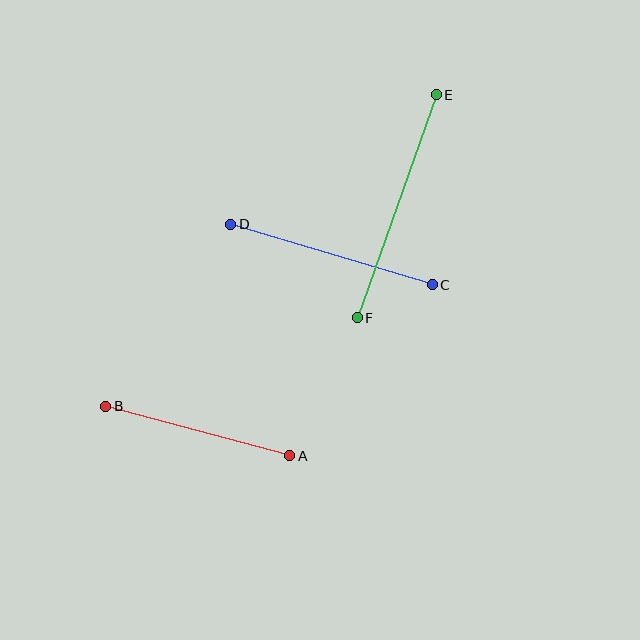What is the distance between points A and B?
The distance is approximately 191 pixels.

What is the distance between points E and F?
The distance is approximately 237 pixels.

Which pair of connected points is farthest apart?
Points E and F are farthest apart.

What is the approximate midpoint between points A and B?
The midpoint is at approximately (198, 431) pixels.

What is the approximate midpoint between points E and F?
The midpoint is at approximately (397, 206) pixels.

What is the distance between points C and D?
The distance is approximately 211 pixels.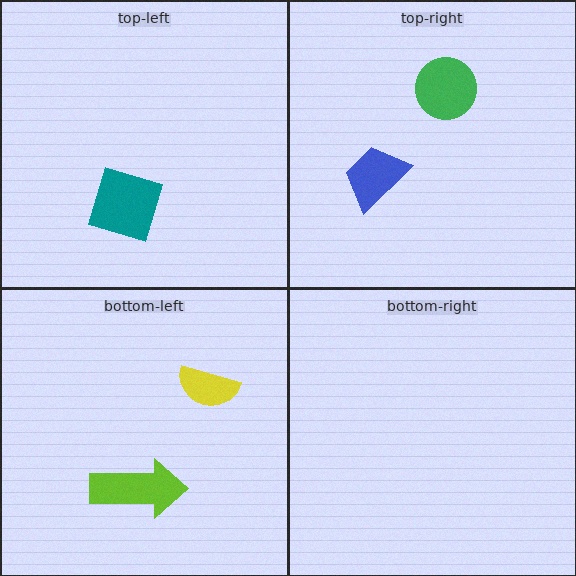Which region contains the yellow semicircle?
The bottom-left region.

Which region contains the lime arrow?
The bottom-left region.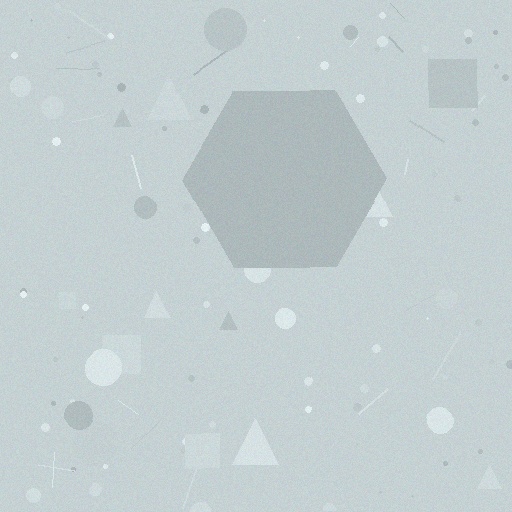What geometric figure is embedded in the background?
A hexagon is embedded in the background.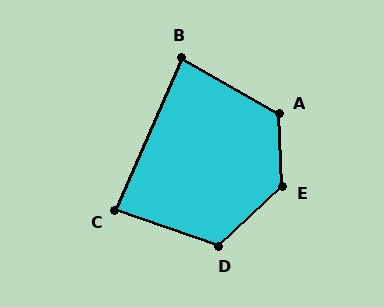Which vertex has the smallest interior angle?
B, at approximately 84 degrees.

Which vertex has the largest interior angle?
E, at approximately 130 degrees.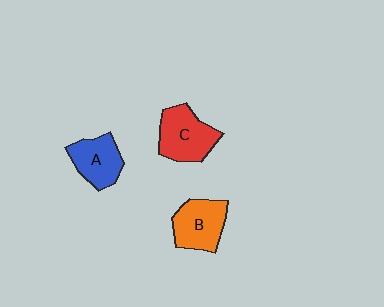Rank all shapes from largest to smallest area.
From largest to smallest: C (red), B (orange), A (blue).